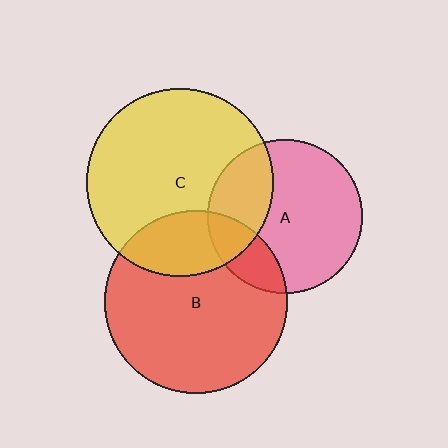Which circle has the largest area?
Circle C (yellow).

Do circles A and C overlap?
Yes.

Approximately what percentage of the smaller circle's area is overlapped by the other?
Approximately 30%.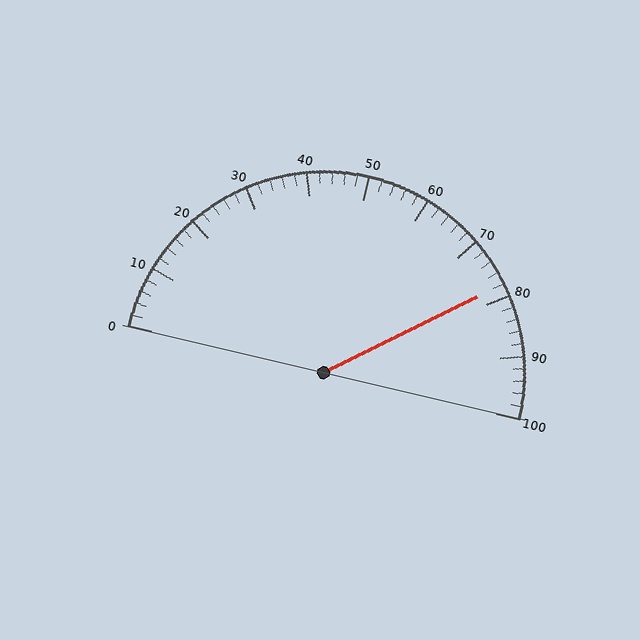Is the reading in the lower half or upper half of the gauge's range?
The reading is in the upper half of the range (0 to 100).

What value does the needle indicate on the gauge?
The needle indicates approximately 78.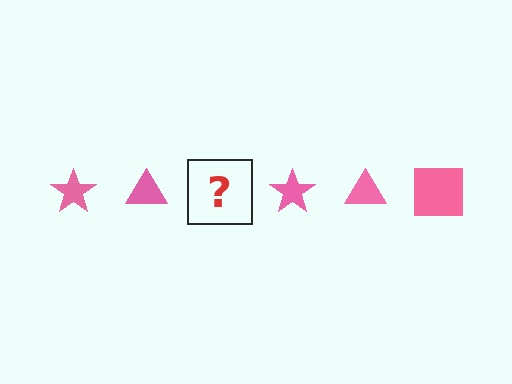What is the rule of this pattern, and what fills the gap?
The rule is that the pattern cycles through star, triangle, square shapes in pink. The gap should be filled with a pink square.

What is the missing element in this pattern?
The missing element is a pink square.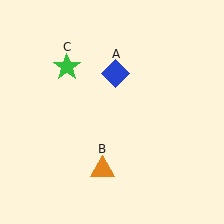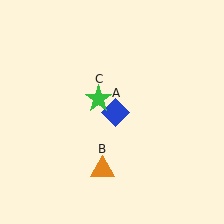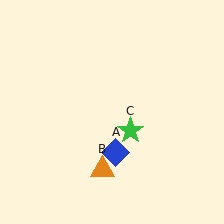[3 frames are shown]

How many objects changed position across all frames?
2 objects changed position: blue diamond (object A), green star (object C).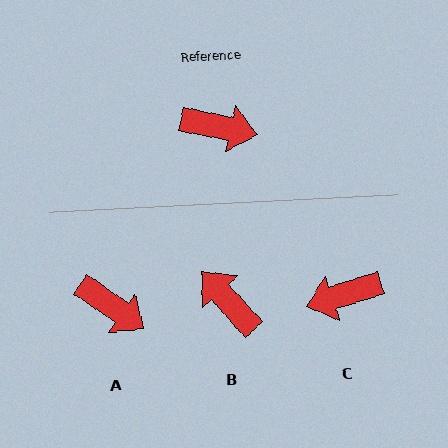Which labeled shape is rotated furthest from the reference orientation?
C, about 151 degrees away.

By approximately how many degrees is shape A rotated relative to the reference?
Approximately 23 degrees clockwise.